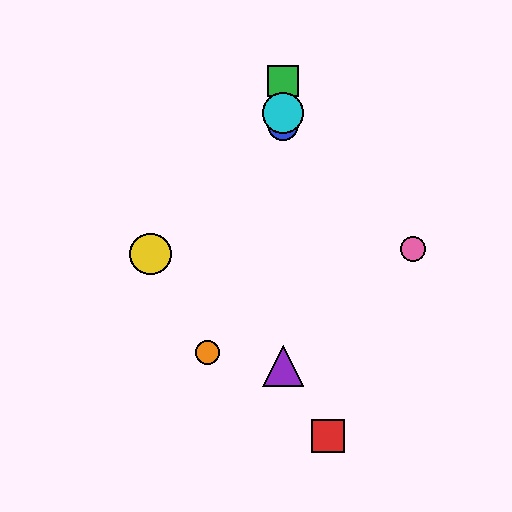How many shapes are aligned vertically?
4 shapes (the blue circle, the green square, the purple triangle, the cyan circle) are aligned vertically.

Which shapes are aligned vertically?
The blue circle, the green square, the purple triangle, the cyan circle are aligned vertically.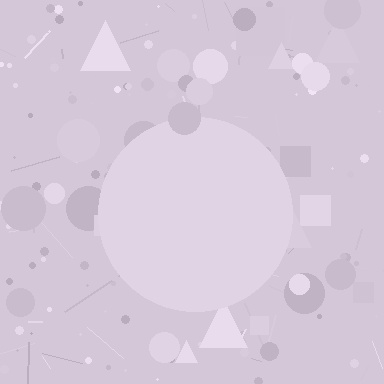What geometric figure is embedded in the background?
A circle is embedded in the background.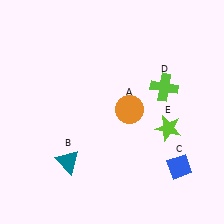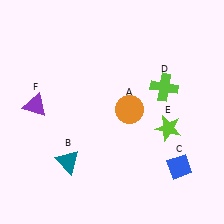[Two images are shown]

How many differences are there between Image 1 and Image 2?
There is 1 difference between the two images.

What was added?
A purple triangle (F) was added in Image 2.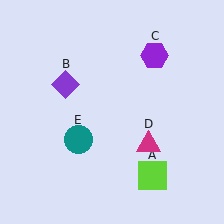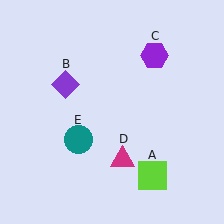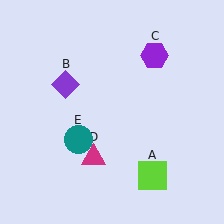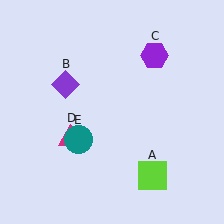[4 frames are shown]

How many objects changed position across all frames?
1 object changed position: magenta triangle (object D).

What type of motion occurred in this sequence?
The magenta triangle (object D) rotated clockwise around the center of the scene.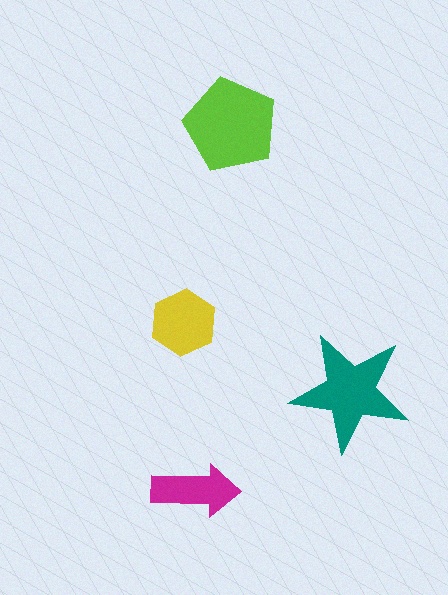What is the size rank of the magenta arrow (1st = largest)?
4th.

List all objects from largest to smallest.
The lime pentagon, the teal star, the yellow hexagon, the magenta arrow.